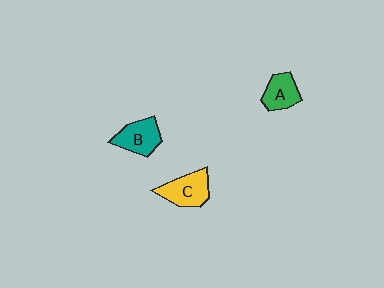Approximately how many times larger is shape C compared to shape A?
Approximately 1.3 times.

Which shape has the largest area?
Shape C (yellow).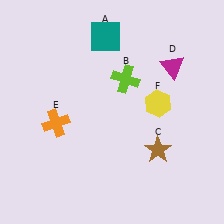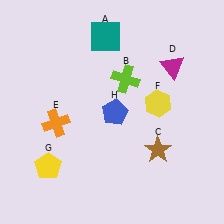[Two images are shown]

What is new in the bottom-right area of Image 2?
A blue pentagon (H) was added in the bottom-right area of Image 2.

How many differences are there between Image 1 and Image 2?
There are 2 differences between the two images.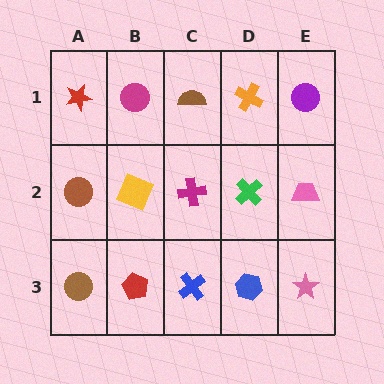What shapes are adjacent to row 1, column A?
A brown circle (row 2, column A), a magenta circle (row 1, column B).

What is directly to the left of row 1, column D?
A brown semicircle.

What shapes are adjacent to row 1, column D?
A green cross (row 2, column D), a brown semicircle (row 1, column C), a purple circle (row 1, column E).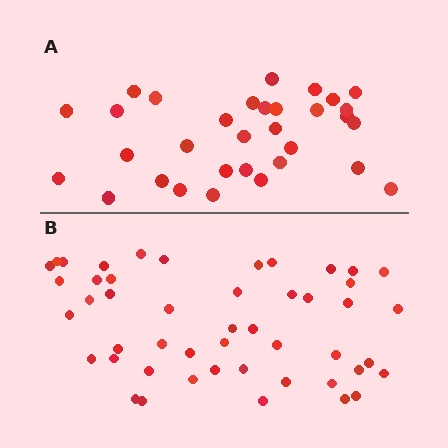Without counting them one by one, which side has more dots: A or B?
Region B (the bottom region) has more dots.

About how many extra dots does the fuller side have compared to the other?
Region B has approximately 15 more dots than region A.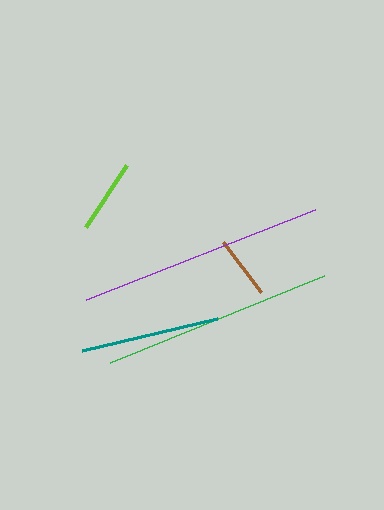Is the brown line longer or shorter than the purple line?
The purple line is longer than the brown line.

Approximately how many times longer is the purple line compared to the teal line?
The purple line is approximately 1.8 times the length of the teal line.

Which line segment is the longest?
The purple line is the longest at approximately 247 pixels.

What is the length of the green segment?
The green segment is approximately 230 pixels long.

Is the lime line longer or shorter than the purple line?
The purple line is longer than the lime line.